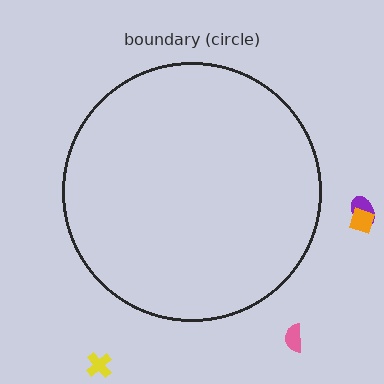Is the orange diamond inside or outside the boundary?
Outside.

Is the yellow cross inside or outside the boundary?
Outside.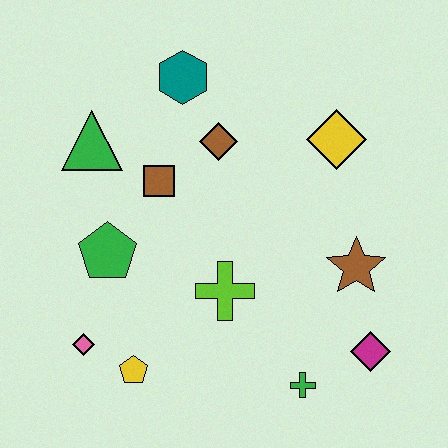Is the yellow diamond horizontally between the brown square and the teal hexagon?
No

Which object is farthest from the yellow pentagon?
The yellow diamond is farthest from the yellow pentagon.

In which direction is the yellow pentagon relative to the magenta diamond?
The yellow pentagon is to the left of the magenta diamond.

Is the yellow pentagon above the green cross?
Yes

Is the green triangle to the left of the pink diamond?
No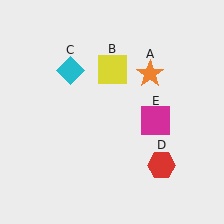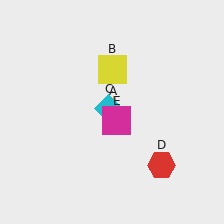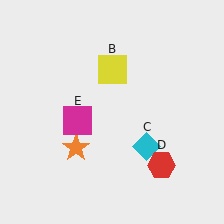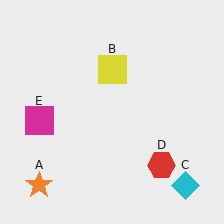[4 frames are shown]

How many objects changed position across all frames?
3 objects changed position: orange star (object A), cyan diamond (object C), magenta square (object E).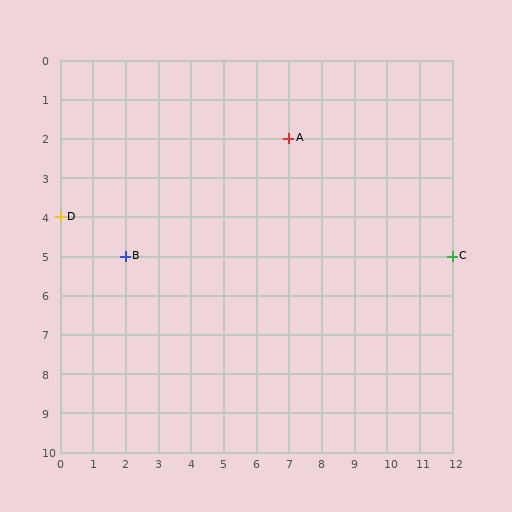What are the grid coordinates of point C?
Point C is at grid coordinates (12, 5).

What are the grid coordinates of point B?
Point B is at grid coordinates (2, 5).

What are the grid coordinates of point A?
Point A is at grid coordinates (7, 2).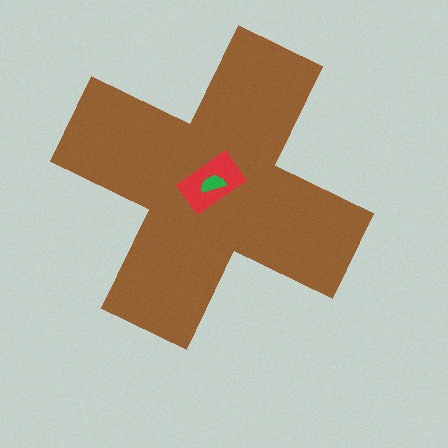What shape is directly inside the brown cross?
The red rectangle.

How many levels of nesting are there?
3.